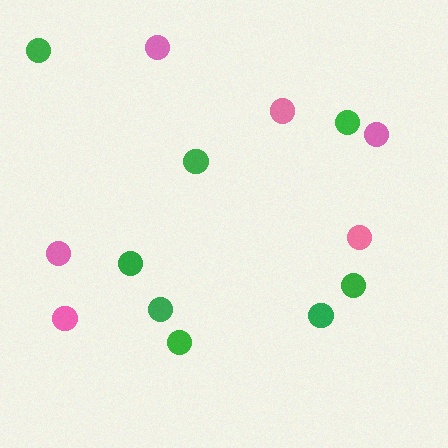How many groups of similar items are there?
There are 2 groups: one group of pink circles (6) and one group of green circles (8).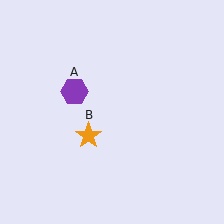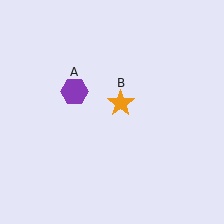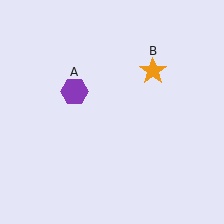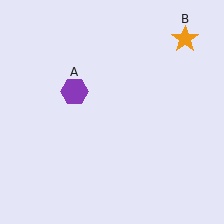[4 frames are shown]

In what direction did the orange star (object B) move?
The orange star (object B) moved up and to the right.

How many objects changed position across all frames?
1 object changed position: orange star (object B).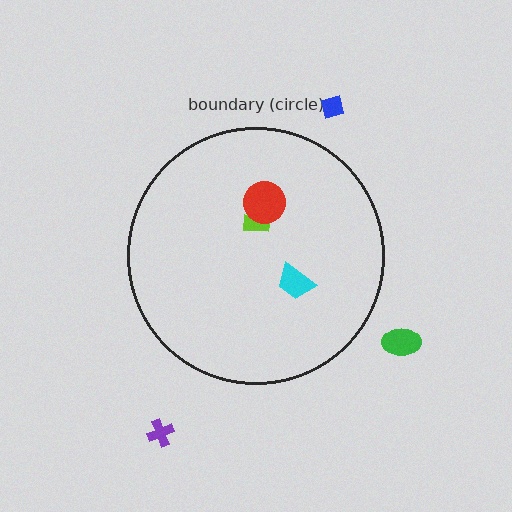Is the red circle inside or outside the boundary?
Inside.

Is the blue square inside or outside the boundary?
Outside.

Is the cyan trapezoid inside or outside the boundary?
Inside.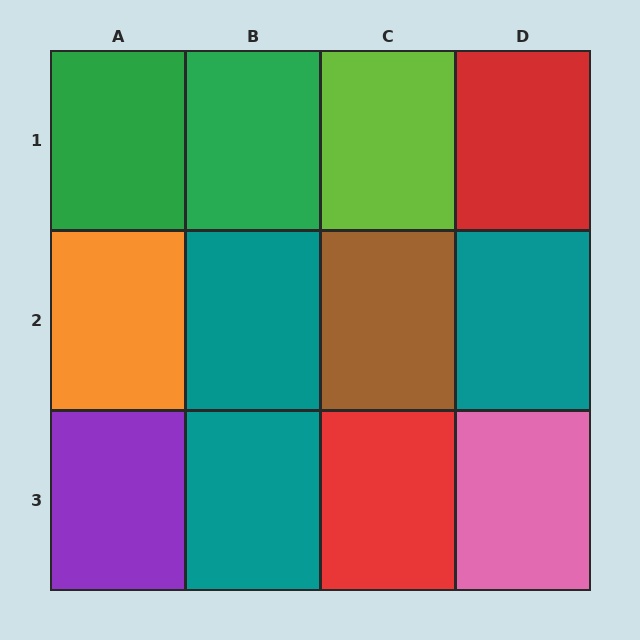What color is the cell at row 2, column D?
Teal.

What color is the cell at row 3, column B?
Teal.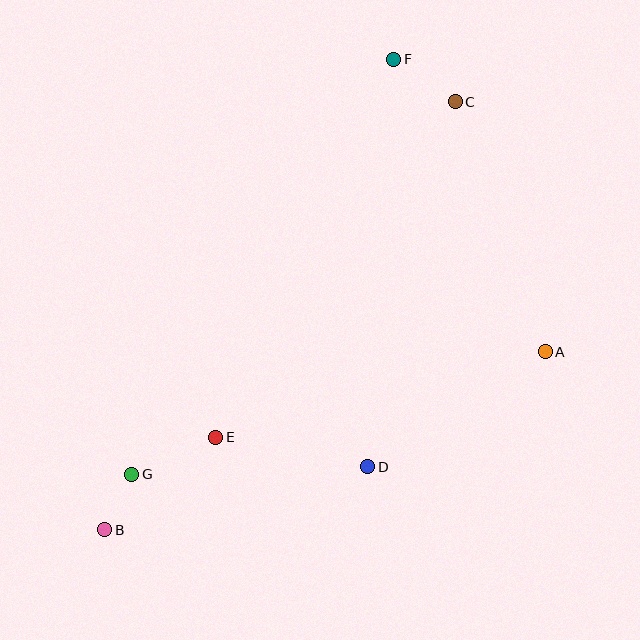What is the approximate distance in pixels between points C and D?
The distance between C and D is approximately 375 pixels.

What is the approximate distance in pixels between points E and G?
The distance between E and G is approximately 92 pixels.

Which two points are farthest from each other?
Points B and C are farthest from each other.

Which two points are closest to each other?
Points B and G are closest to each other.